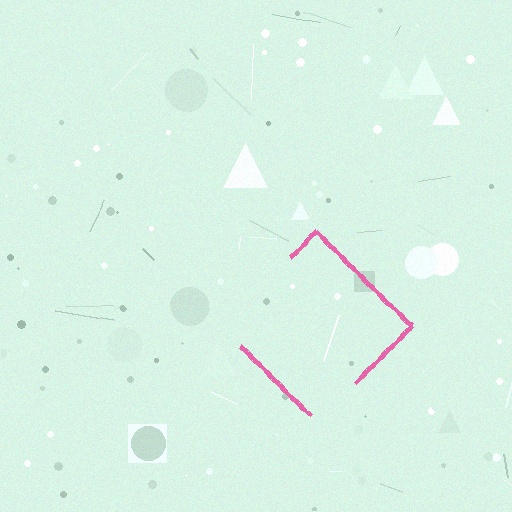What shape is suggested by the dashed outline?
The dashed outline suggests a diamond.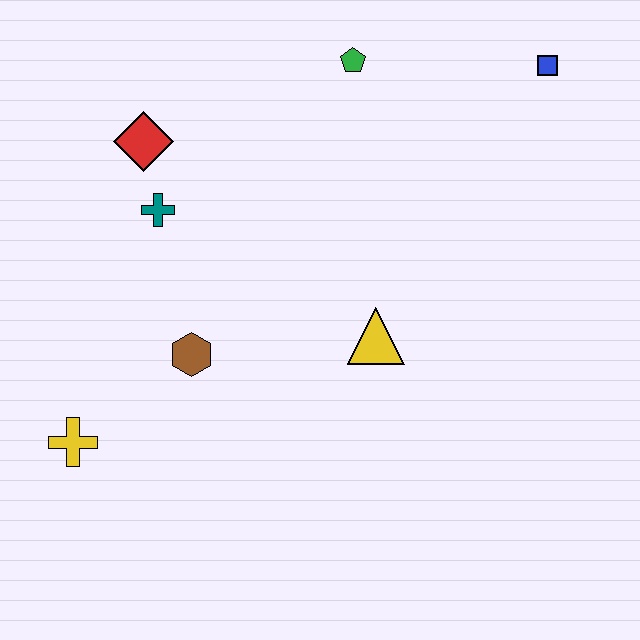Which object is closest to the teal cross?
The red diamond is closest to the teal cross.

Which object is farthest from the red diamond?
The blue square is farthest from the red diamond.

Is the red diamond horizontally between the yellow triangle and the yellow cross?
Yes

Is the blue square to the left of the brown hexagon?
No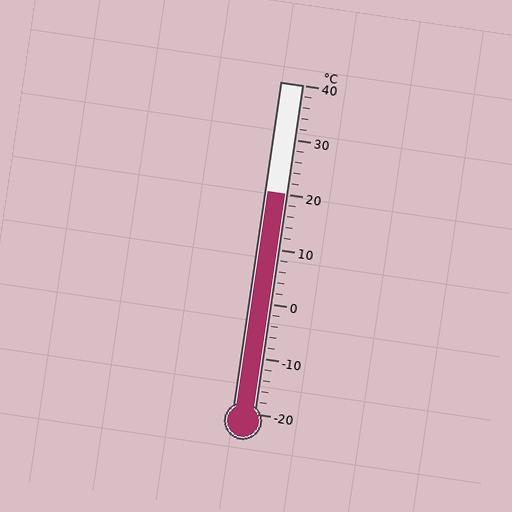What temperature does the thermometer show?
The thermometer shows approximately 20°C.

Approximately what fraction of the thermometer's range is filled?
The thermometer is filled to approximately 65% of its range.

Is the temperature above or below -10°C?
The temperature is above -10°C.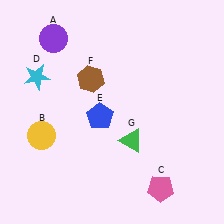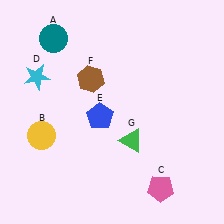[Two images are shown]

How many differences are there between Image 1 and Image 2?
There is 1 difference between the two images.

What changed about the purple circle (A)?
In Image 1, A is purple. In Image 2, it changed to teal.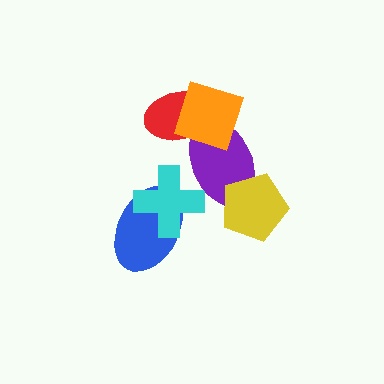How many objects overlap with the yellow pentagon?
1 object overlaps with the yellow pentagon.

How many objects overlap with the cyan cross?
2 objects overlap with the cyan cross.